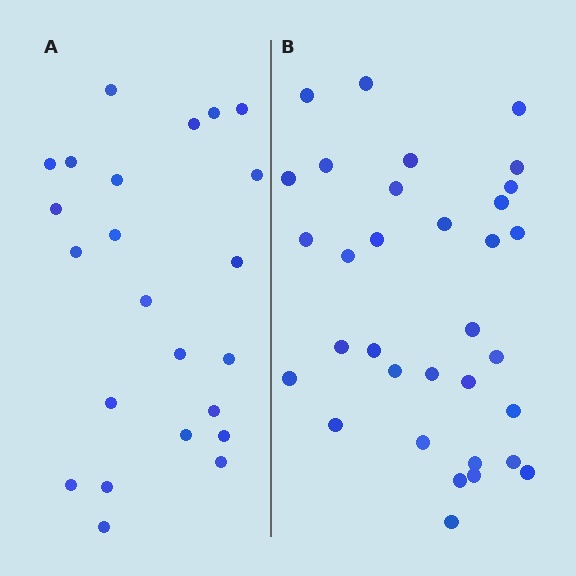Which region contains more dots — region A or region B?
Region B (the right region) has more dots.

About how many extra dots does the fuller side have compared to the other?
Region B has roughly 10 or so more dots than region A.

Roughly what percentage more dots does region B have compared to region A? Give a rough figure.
About 45% more.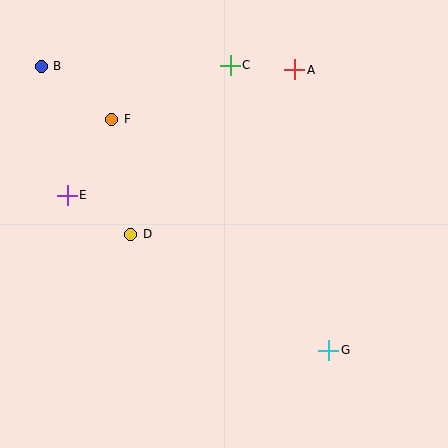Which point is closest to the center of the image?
Point D at (131, 235) is closest to the center.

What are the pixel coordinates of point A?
Point A is at (295, 70).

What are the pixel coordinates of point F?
Point F is at (112, 119).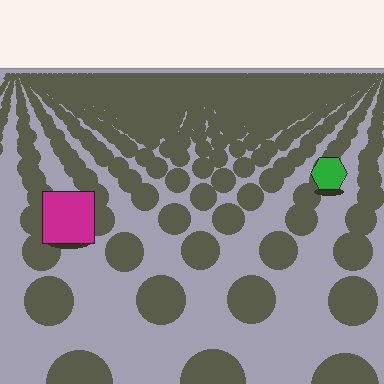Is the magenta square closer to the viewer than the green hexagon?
Yes. The magenta square is closer — you can tell from the texture gradient: the ground texture is coarser near it.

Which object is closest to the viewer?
The magenta square is closest. The texture marks near it are larger and more spread out.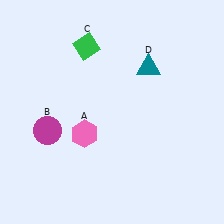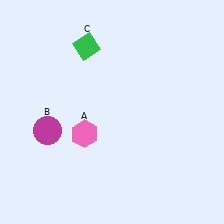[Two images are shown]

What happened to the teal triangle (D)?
The teal triangle (D) was removed in Image 2. It was in the top-right area of Image 1.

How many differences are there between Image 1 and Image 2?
There is 1 difference between the two images.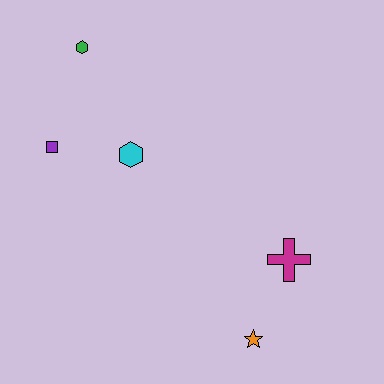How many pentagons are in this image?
There are no pentagons.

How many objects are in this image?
There are 5 objects.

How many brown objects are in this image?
There are no brown objects.